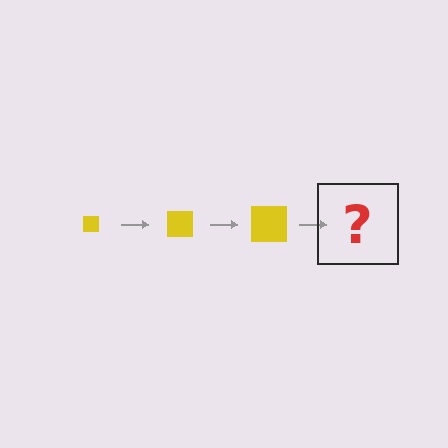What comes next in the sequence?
The next element should be a yellow square, larger than the previous one.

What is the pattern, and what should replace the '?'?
The pattern is that the square gets progressively larger each step. The '?' should be a yellow square, larger than the previous one.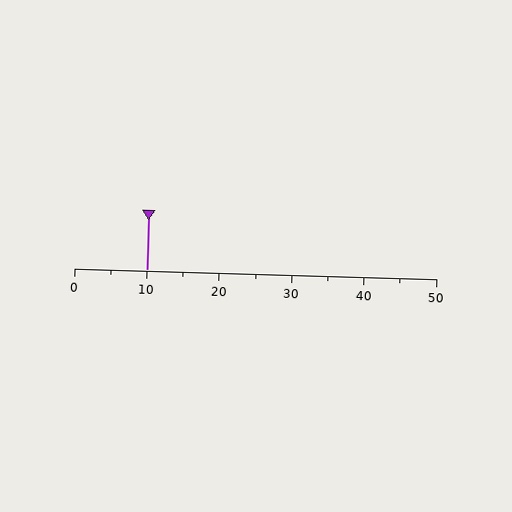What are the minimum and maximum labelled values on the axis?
The axis runs from 0 to 50.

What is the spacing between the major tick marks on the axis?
The major ticks are spaced 10 apart.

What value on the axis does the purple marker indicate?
The marker indicates approximately 10.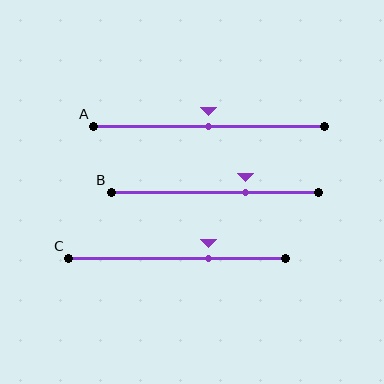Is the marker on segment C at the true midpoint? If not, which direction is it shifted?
No, the marker on segment C is shifted to the right by about 14% of the segment length.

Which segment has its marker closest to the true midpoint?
Segment A has its marker closest to the true midpoint.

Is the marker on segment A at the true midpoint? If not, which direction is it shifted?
Yes, the marker on segment A is at the true midpoint.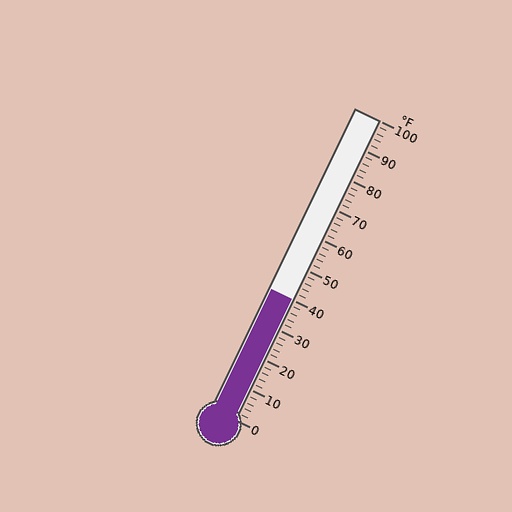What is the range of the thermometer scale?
The thermometer scale ranges from 0°F to 100°F.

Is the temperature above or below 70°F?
The temperature is below 70°F.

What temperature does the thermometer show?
The thermometer shows approximately 40°F.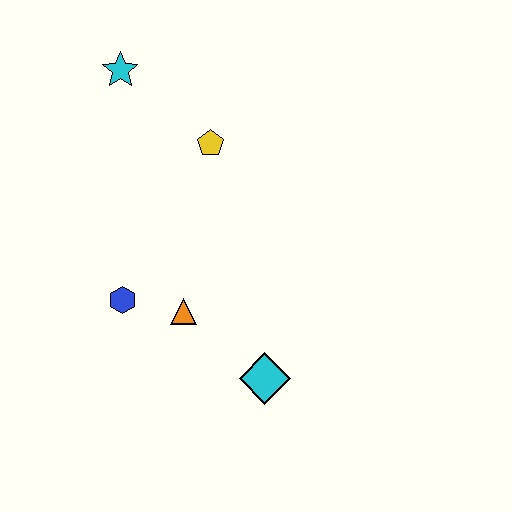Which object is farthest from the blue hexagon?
The cyan star is farthest from the blue hexagon.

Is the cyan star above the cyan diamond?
Yes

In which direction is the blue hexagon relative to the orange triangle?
The blue hexagon is to the left of the orange triangle.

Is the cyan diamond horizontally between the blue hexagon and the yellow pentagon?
No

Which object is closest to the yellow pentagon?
The cyan star is closest to the yellow pentagon.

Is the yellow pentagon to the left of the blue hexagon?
No